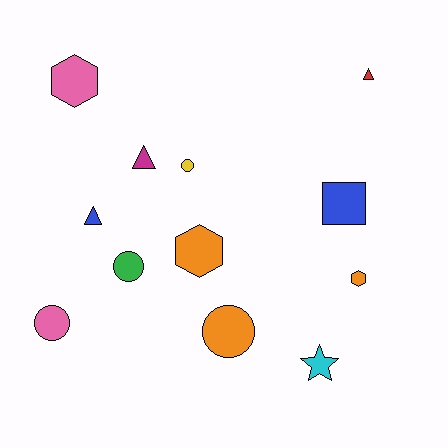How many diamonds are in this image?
There are no diamonds.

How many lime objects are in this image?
There are no lime objects.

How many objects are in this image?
There are 12 objects.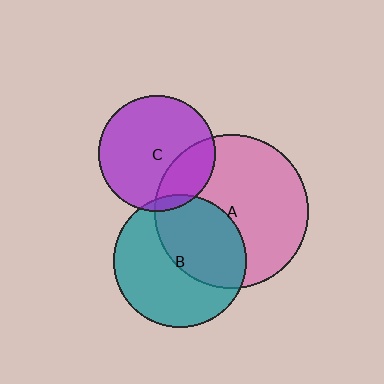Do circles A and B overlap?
Yes.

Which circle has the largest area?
Circle A (pink).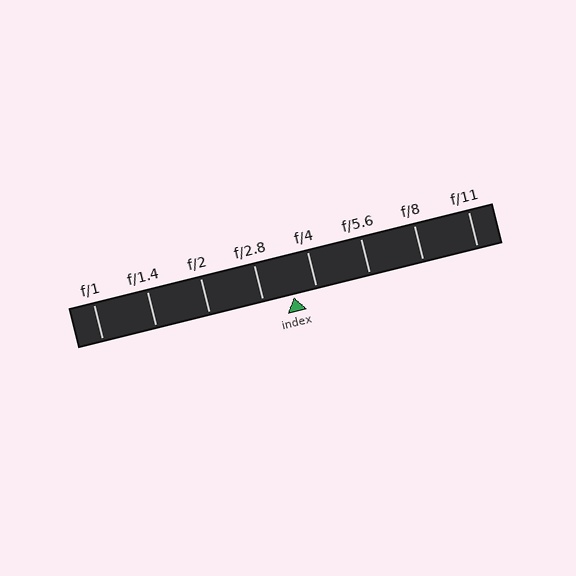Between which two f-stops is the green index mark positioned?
The index mark is between f/2.8 and f/4.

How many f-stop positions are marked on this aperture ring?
There are 8 f-stop positions marked.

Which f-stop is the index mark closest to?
The index mark is closest to f/4.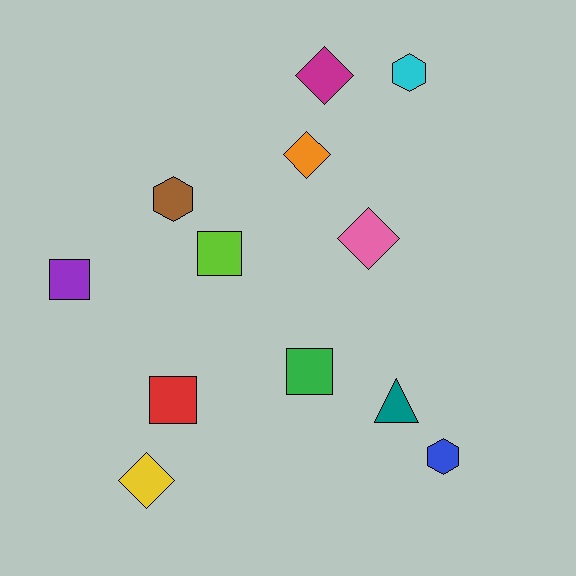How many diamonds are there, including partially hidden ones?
There are 4 diamonds.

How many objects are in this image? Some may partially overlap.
There are 12 objects.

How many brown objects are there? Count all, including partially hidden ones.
There is 1 brown object.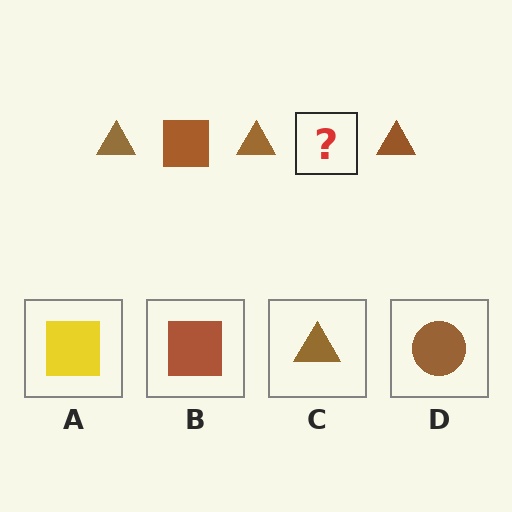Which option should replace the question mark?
Option B.